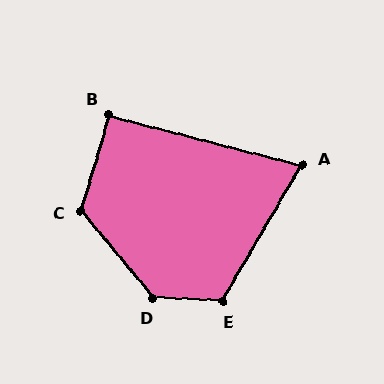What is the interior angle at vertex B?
Approximately 92 degrees (approximately right).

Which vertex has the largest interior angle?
D, at approximately 132 degrees.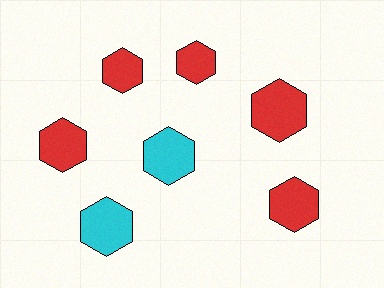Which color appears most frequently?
Red, with 5 objects.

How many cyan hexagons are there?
There are 2 cyan hexagons.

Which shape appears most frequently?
Hexagon, with 7 objects.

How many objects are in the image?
There are 7 objects.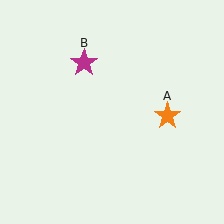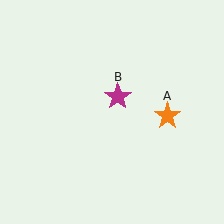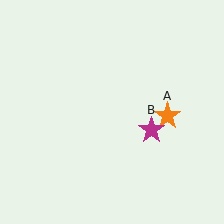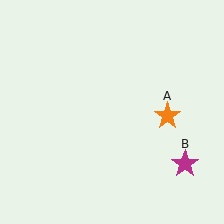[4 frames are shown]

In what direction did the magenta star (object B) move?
The magenta star (object B) moved down and to the right.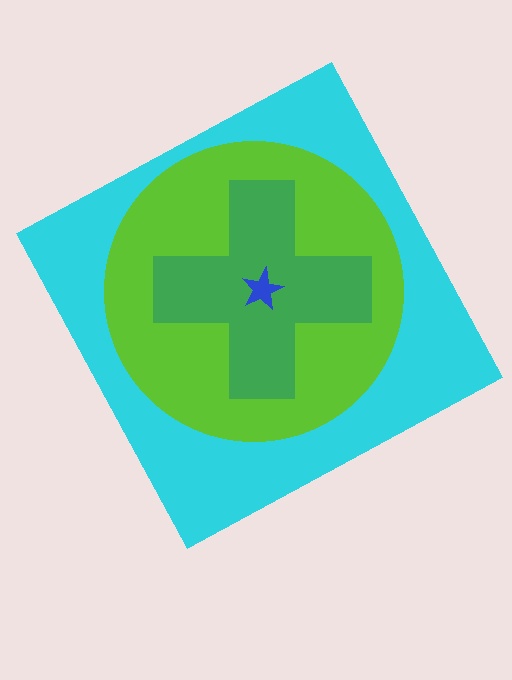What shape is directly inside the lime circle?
The green cross.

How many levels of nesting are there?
4.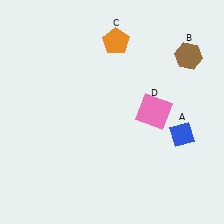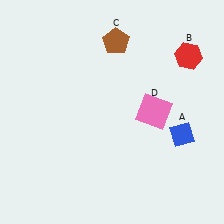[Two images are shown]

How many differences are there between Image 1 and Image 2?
There are 2 differences between the two images.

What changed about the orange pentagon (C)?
In Image 1, C is orange. In Image 2, it changed to brown.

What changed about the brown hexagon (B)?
In Image 1, B is brown. In Image 2, it changed to red.